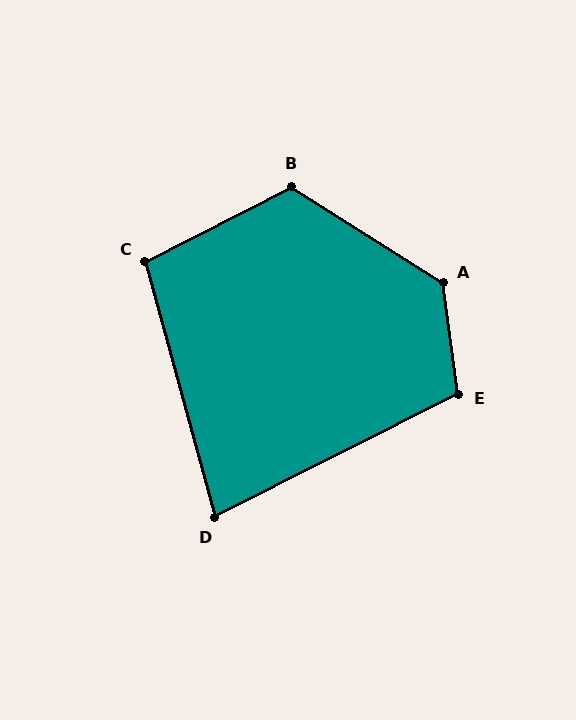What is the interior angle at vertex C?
Approximately 102 degrees (obtuse).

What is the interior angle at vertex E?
Approximately 109 degrees (obtuse).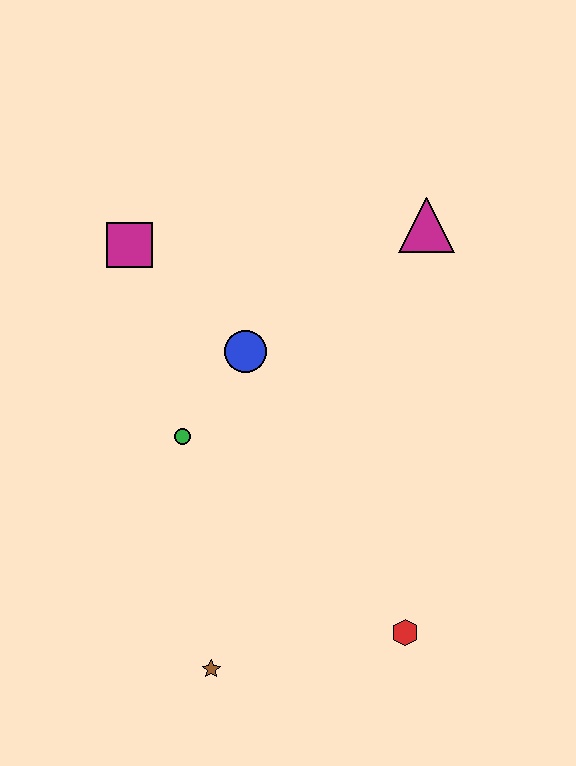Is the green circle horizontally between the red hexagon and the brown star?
No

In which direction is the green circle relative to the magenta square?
The green circle is below the magenta square.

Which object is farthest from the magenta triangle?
The brown star is farthest from the magenta triangle.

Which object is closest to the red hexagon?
The brown star is closest to the red hexagon.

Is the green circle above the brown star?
Yes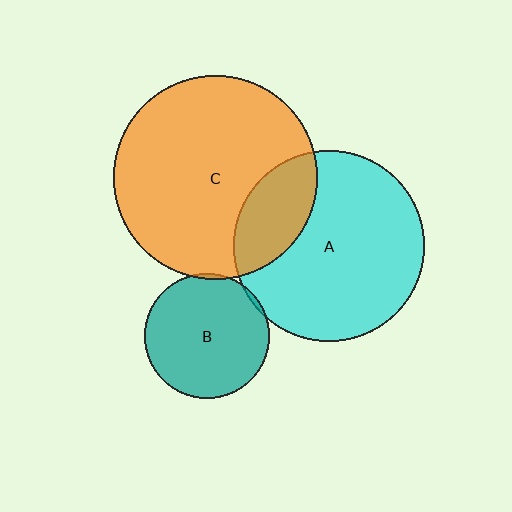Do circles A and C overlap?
Yes.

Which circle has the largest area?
Circle C (orange).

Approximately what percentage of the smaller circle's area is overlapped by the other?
Approximately 25%.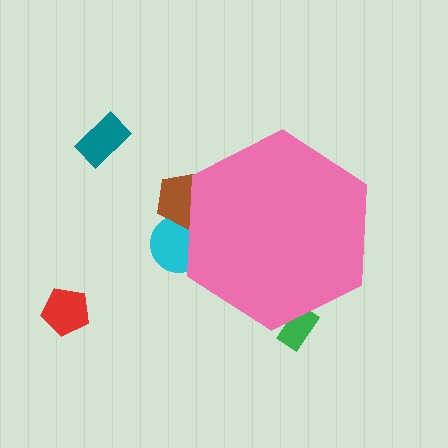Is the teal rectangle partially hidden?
No, the teal rectangle is fully visible.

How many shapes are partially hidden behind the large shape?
3 shapes are partially hidden.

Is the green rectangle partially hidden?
Yes, the green rectangle is partially hidden behind the pink hexagon.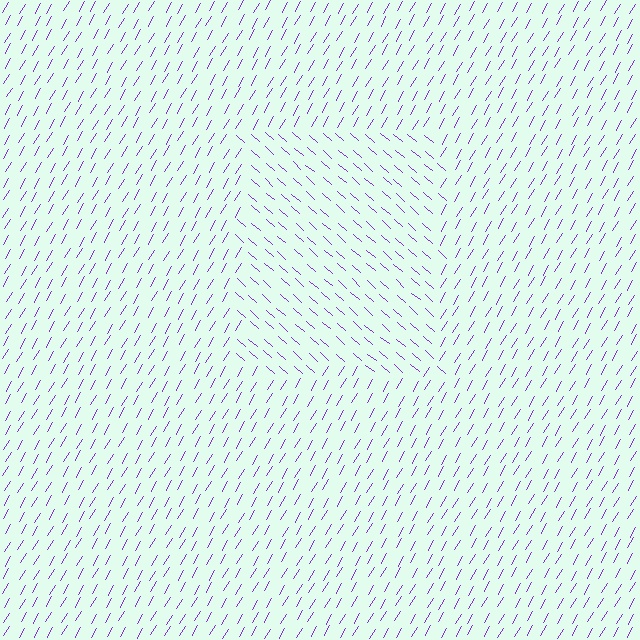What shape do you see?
I see a rectangle.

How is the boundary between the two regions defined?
The boundary is defined purely by a change in line orientation (approximately 79 degrees difference). All lines are the same color and thickness.